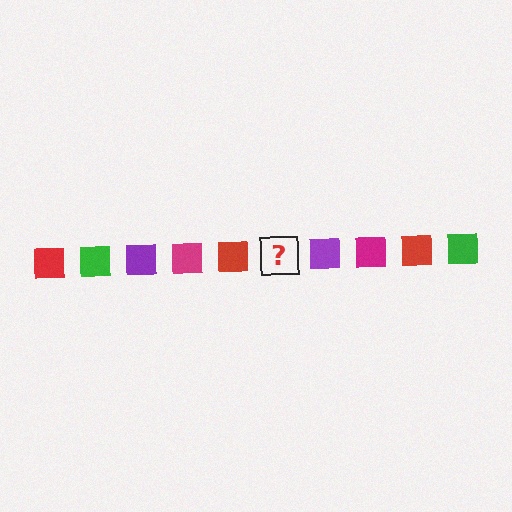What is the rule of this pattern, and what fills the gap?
The rule is that the pattern cycles through red, green, purple, magenta squares. The gap should be filled with a green square.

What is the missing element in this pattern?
The missing element is a green square.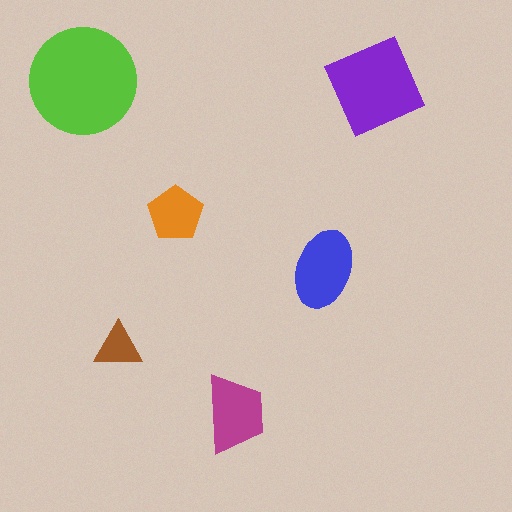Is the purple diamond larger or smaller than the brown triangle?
Larger.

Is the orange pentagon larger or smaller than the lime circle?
Smaller.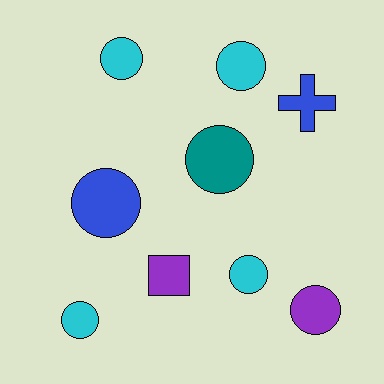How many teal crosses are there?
There are no teal crosses.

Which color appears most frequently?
Cyan, with 4 objects.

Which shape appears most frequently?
Circle, with 7 objects.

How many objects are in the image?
There are 9 objects.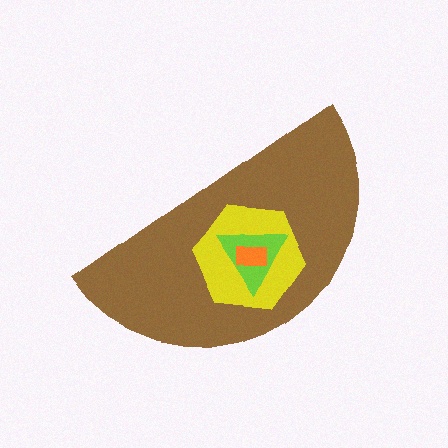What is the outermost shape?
The brown semicircle.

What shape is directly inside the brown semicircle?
The yellow hexagon.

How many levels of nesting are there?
4.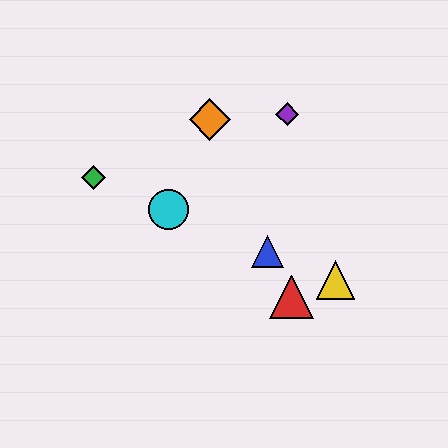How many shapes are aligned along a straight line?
4 shapes (the blue triangle, the green diamond, the yellow triangle, the cyan circle) are aligned along a straight line.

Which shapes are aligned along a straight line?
The blue triangle, the green diamond, the yellow triangle, the cyan circle are aligned along a straight line.